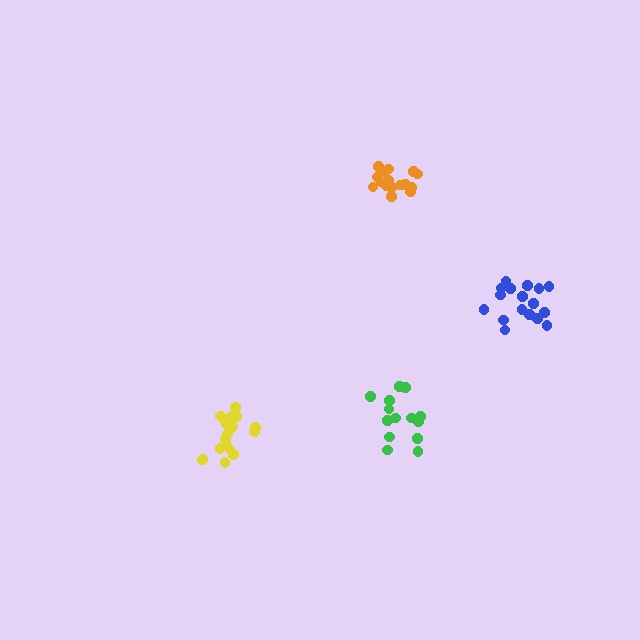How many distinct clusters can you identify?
There are 4 distinct clusters.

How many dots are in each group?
Group 1: 14 dots, Group 2: 16 dots, Group 3: 16 dots, Group 4: 17 dots (63 total).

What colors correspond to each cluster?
The clusters are colored: green, yellow, orange, blue.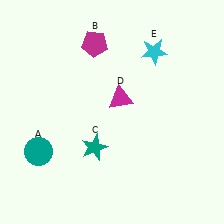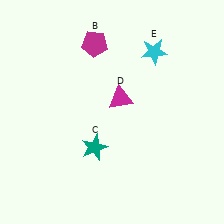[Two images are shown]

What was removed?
The teal circle (A) was removed in Image 2.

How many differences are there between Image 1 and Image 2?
There is 1 difference between the two images.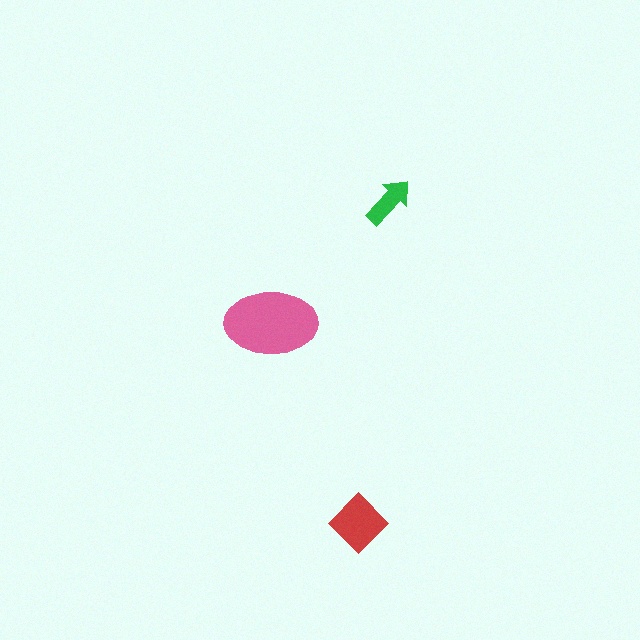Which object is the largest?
The pink ellipse.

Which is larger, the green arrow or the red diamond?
The red diamond.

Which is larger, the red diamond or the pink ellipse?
The pink ellipse.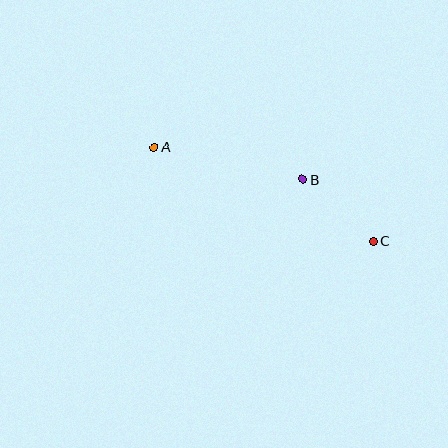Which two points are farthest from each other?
Points A and C are farthest from each other.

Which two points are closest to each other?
Points B and C are closest to each other.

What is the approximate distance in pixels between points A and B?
The distance between A and B is approximately 152 pixels.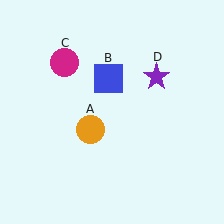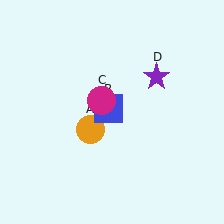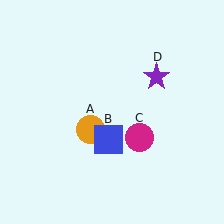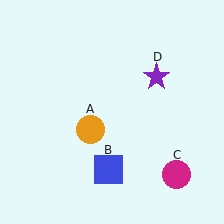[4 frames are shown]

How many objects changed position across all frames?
2 objects changed position: blue square (object B), magenta circle (object C).